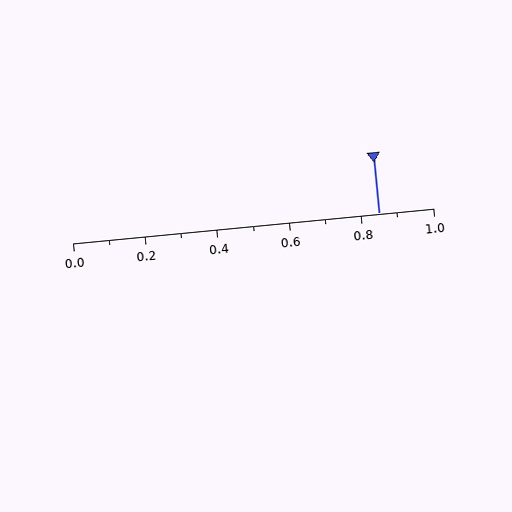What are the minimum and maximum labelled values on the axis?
The axis runs from 0.0 to 1.0.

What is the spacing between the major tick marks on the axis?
The major ticks are spaced 0.2 apart.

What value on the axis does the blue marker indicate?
The marker indicates approximately 0.85.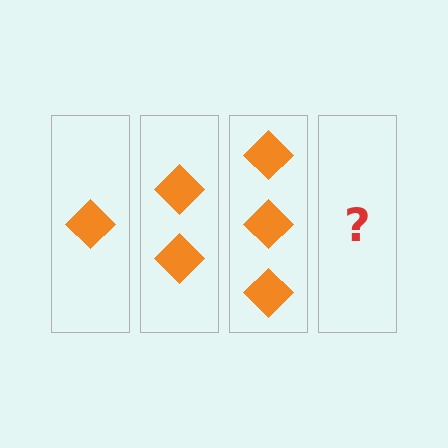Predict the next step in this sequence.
The next step is 4 diamonds.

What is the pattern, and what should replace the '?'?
The pattern is that each step adds one more diamond. The '?' should be 4 diamonds.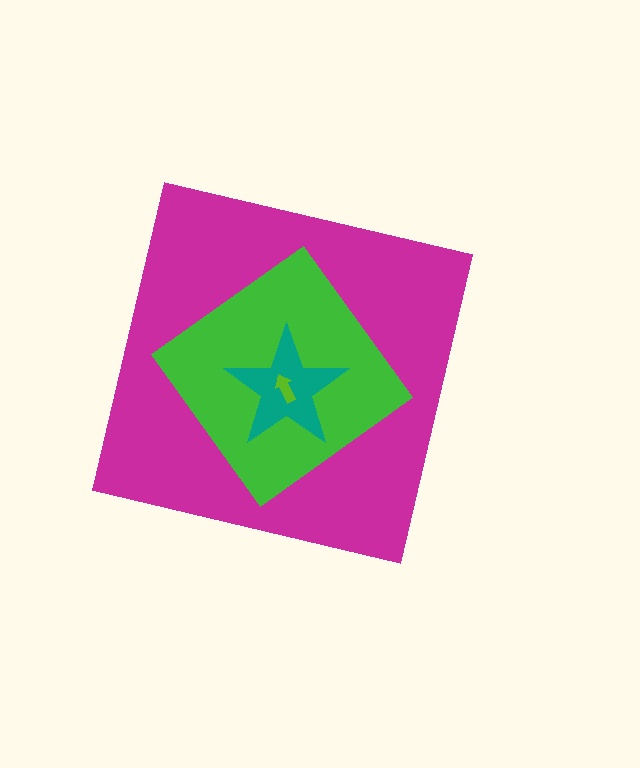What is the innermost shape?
The lime arrow.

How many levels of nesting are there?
4.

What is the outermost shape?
The magenta square.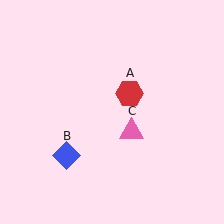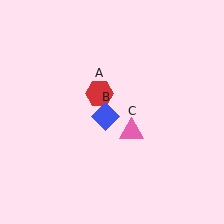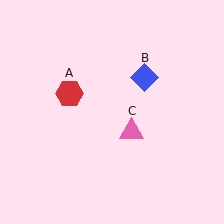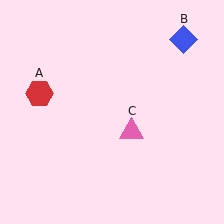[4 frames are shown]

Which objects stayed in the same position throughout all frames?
Pink triangle (object C) remained stationary.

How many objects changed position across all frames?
2 objects changed position: red hexagon (object A), blue diamond (object B).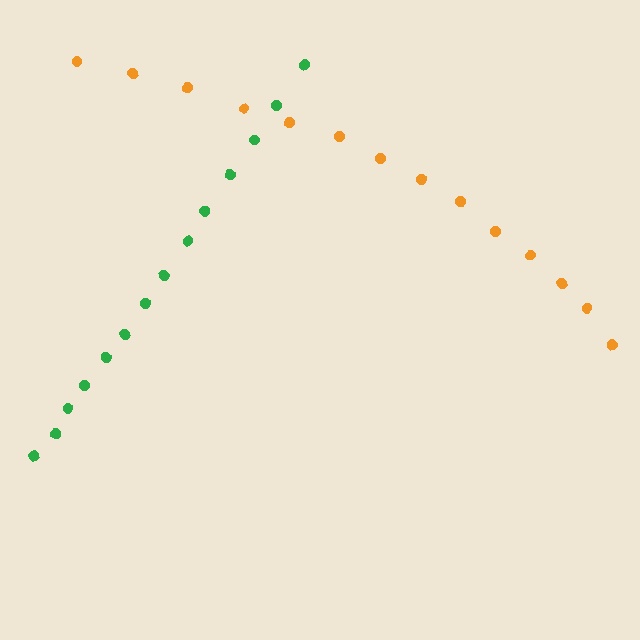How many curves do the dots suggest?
There are 2 distinct paths.